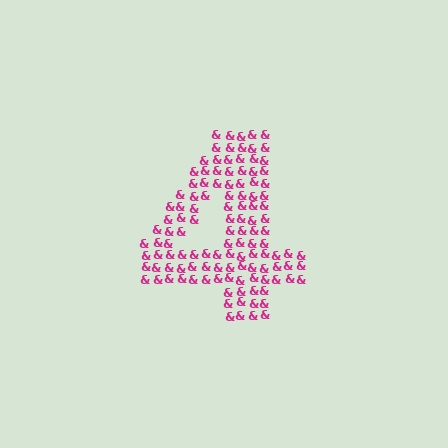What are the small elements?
The small elements are ampersands.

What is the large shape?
The large shape is the digit 4.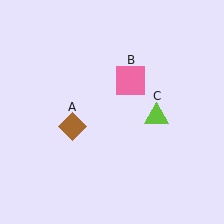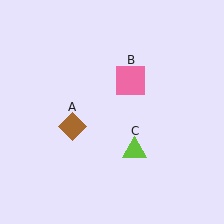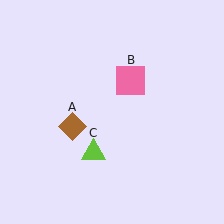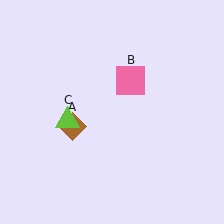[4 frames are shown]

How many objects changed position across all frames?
1 object changed position: lime triangle (object C).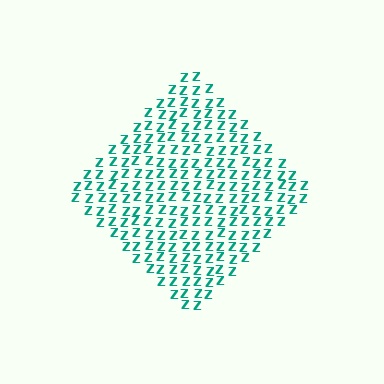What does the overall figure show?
The overall figure shows a diamond.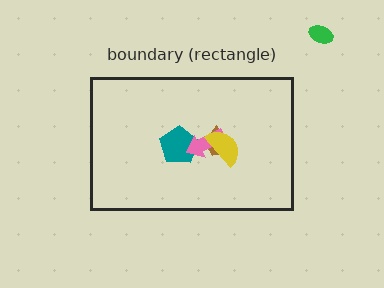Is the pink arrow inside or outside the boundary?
Inside.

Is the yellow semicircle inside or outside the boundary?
Inside.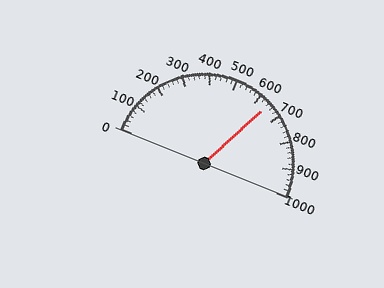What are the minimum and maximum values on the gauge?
The gauge ranges from 0 to 1000.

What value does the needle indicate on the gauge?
The needle indicates approximately 640.